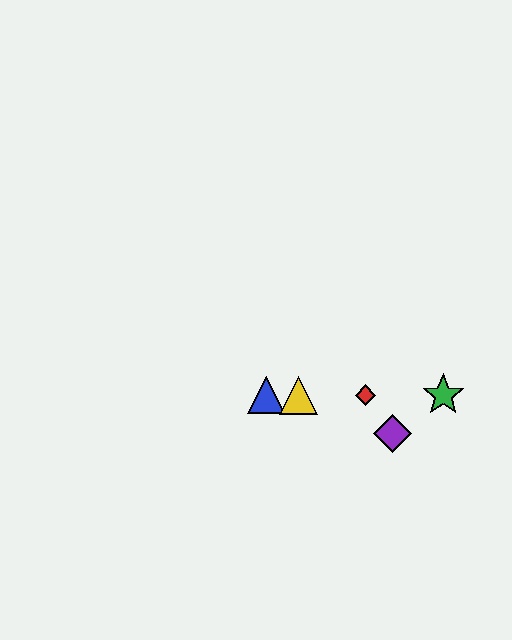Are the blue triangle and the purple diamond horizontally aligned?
No, the blue triangle is at y≈395 and the purple diamond is at y≈434.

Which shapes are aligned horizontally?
The red diamond, the blue triangle, the green star, the yellow triangle are aligned horizontally.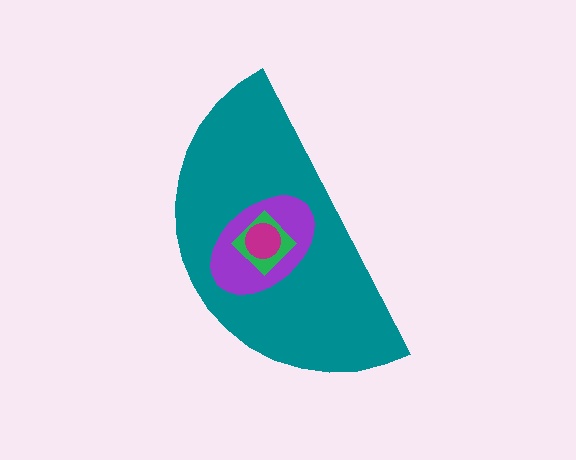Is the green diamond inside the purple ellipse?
Yes.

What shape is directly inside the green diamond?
The magenta circle.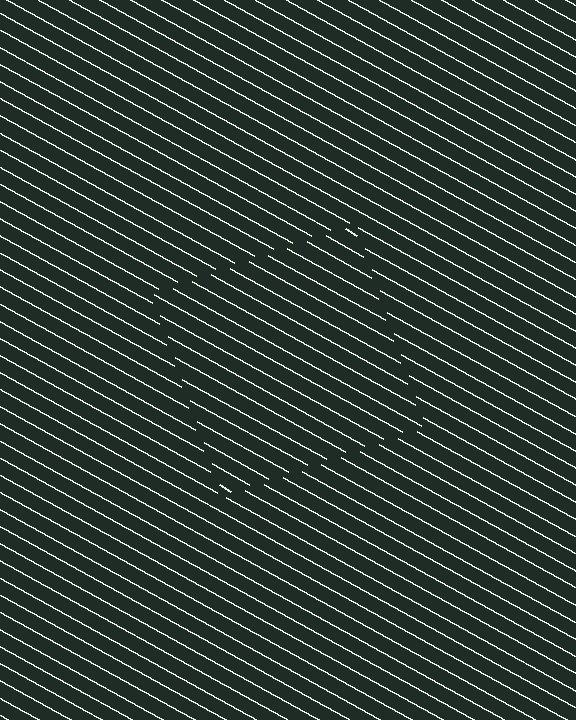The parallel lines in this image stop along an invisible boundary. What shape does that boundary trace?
An illusory square. The interior of the shape contains the same grating, shifted by half a period — the contour is defined by the phase discontinuity where line-ends from the inner and outer gratings abut.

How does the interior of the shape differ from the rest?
The interior of the shape contains the same grating, shifted by half a period — the contour is defined by the phase discontinuity where line-ends from the inner and outer gratings abut.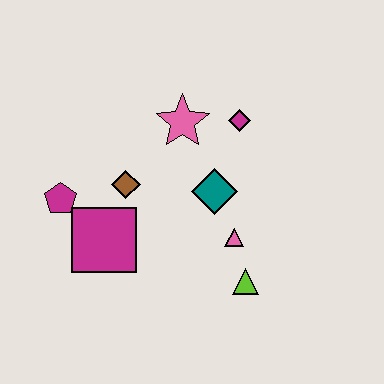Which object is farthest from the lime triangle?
The magenta pentagon is farthest from the lime triangle.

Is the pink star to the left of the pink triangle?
Yes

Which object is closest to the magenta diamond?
The pink star is closest to the magenta diamond.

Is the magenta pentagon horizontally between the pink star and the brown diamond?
No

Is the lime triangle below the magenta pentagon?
Yes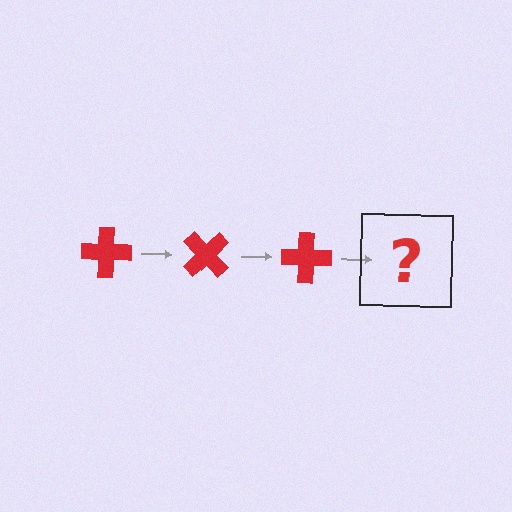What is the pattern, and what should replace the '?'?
The pattern is that the cross rotates 45 degrees each step. The '?' should be a red cross rotated 135 degrees.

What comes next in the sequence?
The next element should be a red cross rotated 135 degrees.